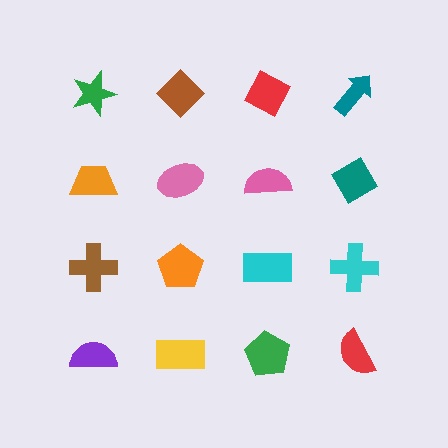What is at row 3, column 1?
A brown cross.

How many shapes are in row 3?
4 shapes.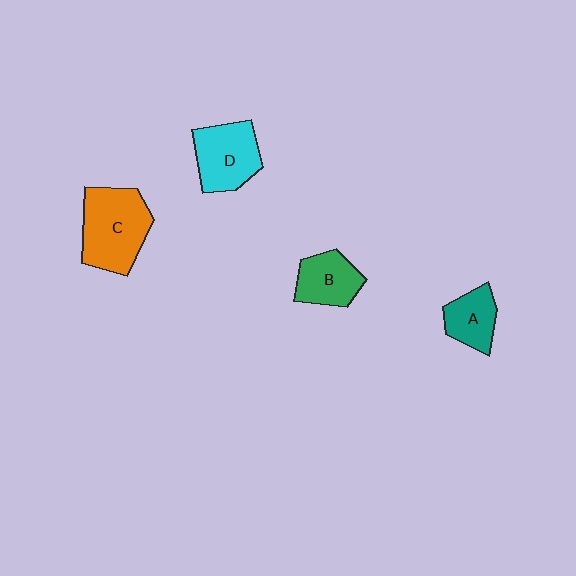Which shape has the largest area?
Shape C (orange).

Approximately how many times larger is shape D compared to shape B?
Approximately 1.3 times.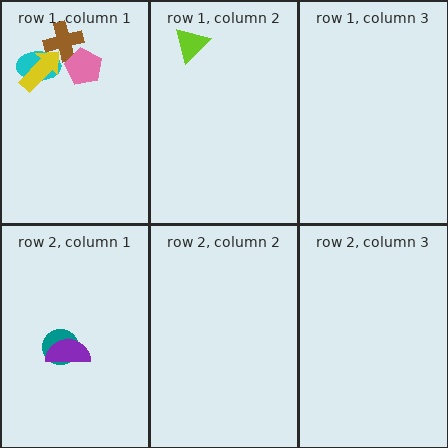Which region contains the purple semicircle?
The row 2, column 1 region.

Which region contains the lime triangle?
The row 1, column 2 region.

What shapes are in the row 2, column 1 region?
The teal circle, the purple semicircle.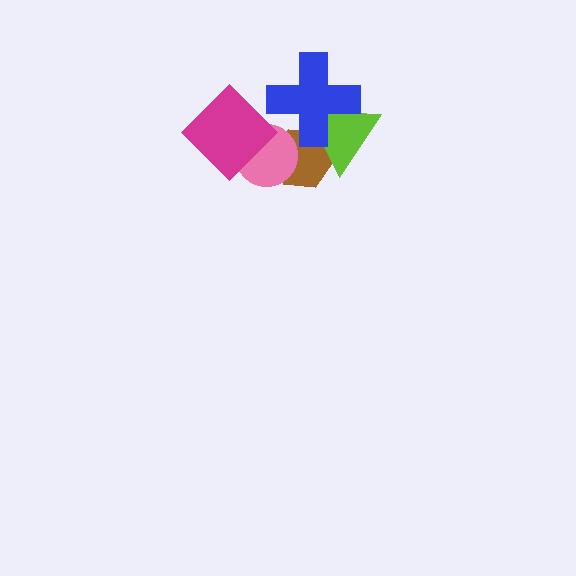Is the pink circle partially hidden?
Yes, it is partially covered by another shape.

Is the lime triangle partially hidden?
Yes, it is partially covered by another shape.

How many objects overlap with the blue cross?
2 objects overlap with the blue cross.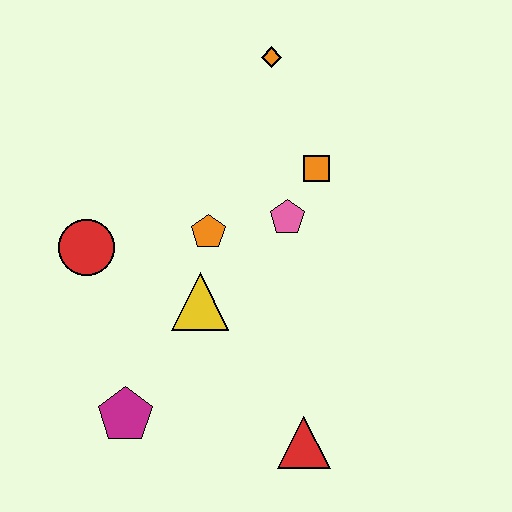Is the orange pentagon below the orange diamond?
Yes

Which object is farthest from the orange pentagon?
The red triangle is farthest from the orange pentagon.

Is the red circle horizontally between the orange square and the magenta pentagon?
No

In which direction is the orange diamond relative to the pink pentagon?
The orange diamond is above the pink pentagon.